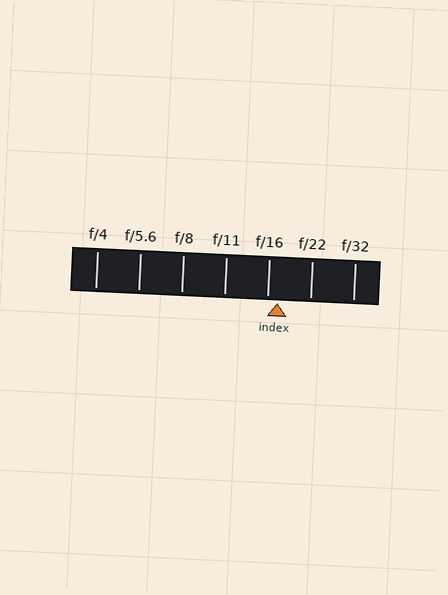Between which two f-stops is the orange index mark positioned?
The index mark is between f/16 and f/22.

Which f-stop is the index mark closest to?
The index mark is closest to f/16.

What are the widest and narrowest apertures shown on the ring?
The widest aperture shown is f/4 and the narrowest is f/32.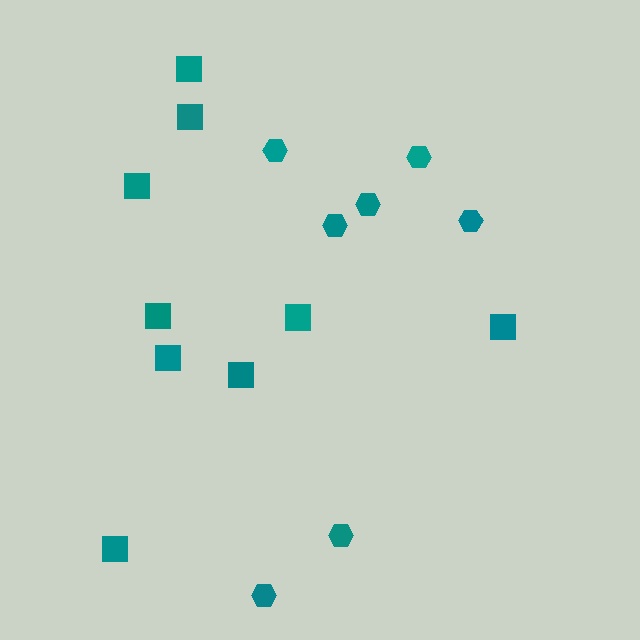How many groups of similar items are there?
There are 2 groups: one group of squares (9) and one group of hexagons (7).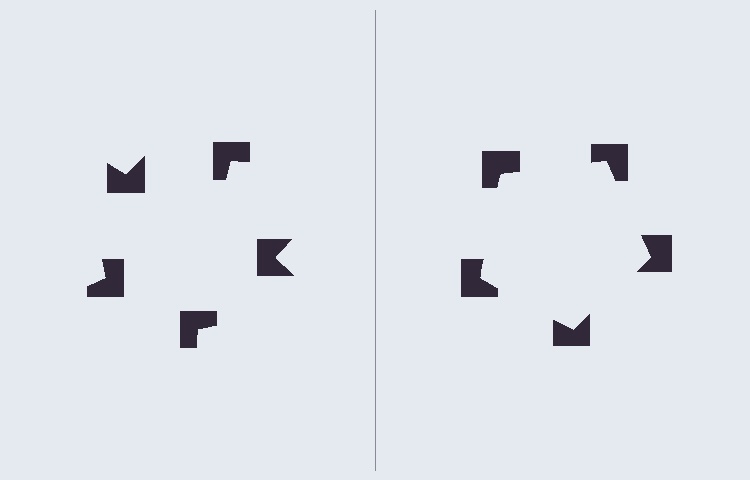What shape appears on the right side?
An illusory pentagon.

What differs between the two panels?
The notched squares are positioned identically on both sides; only the wedge orientations differ. On the right they align to a pentagon; on the left they are misaligned.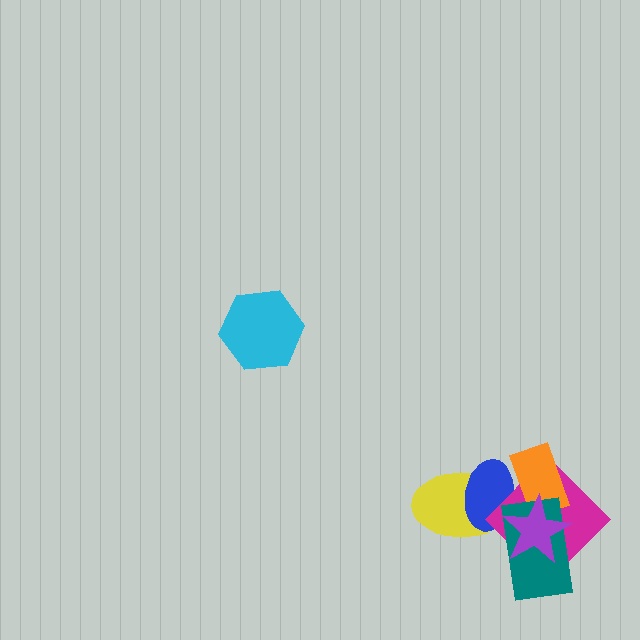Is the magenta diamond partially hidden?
Yes, it is partially covered by another shape.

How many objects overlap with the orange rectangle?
4 objects overlap with the orange rectangle.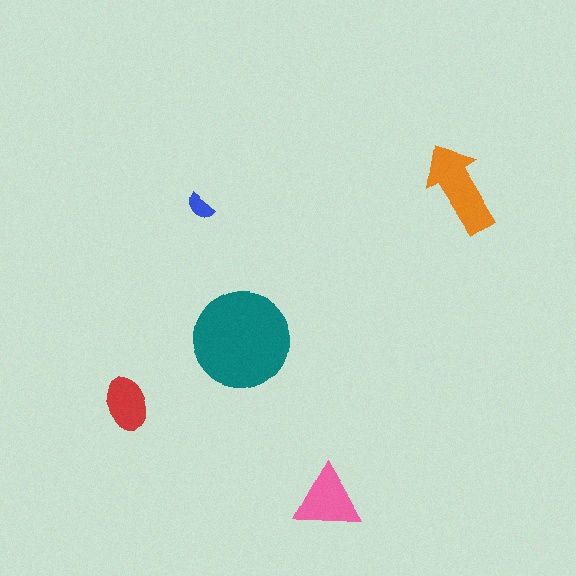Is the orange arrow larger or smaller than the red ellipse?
Larger.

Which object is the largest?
The teal circle.